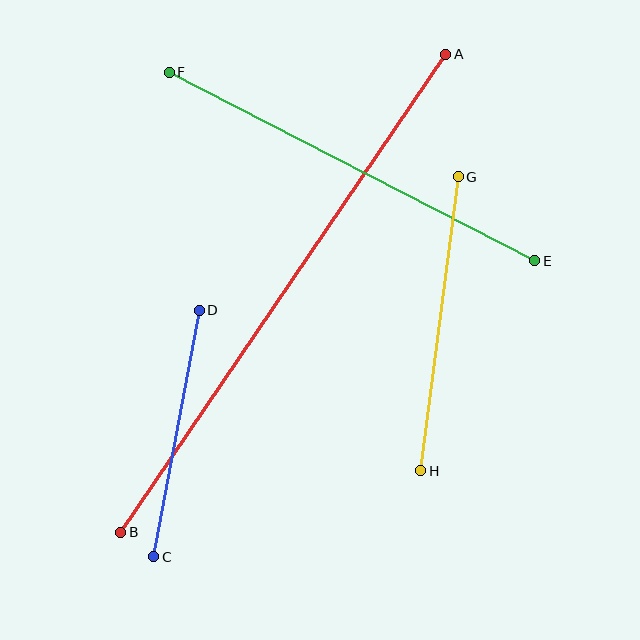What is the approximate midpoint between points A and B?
The midpoint is at approximately (283, 293) pixels.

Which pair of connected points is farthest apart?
Points A and B are farthest apart.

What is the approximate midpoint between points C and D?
The midpoint is at approximately (177, 434) pixels.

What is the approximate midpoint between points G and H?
The midpoint is at approximately (439, 324) pixels.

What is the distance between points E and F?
The distance is approximately 411 pixels.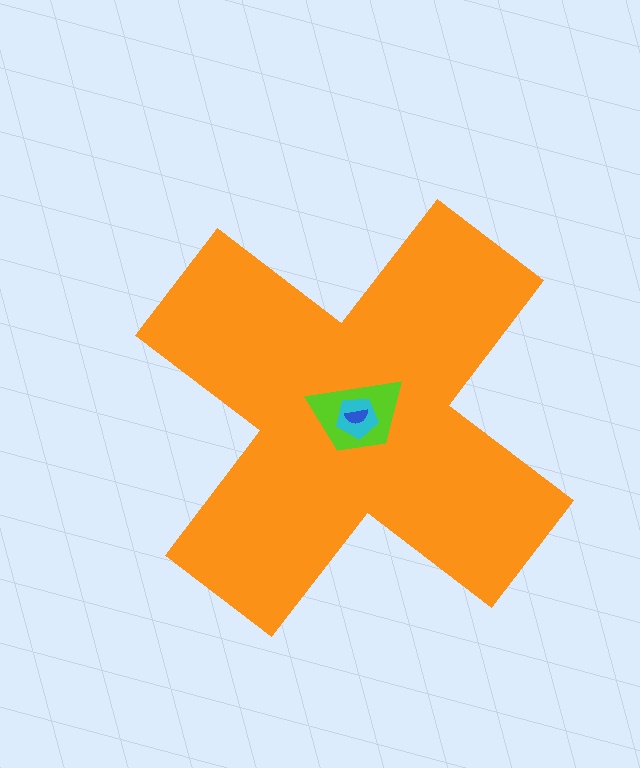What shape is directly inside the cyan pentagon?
The blue semicircle.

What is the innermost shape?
The blue semicircle.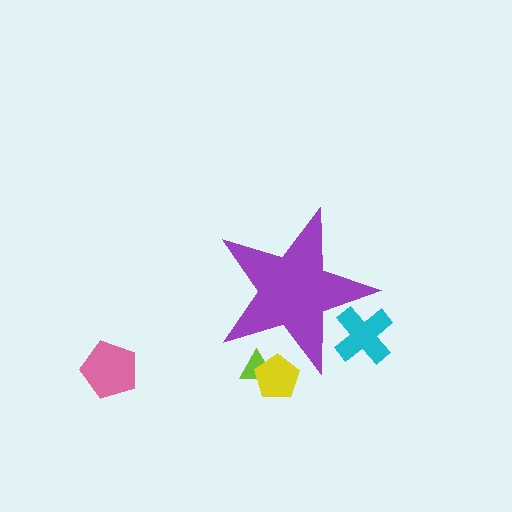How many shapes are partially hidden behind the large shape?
3 shapes are partially hidden.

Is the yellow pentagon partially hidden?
Yes, the yellow pentagon is partially hidden behind the purple star.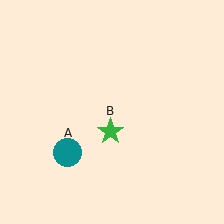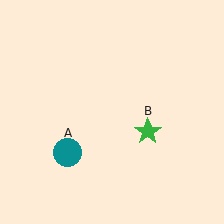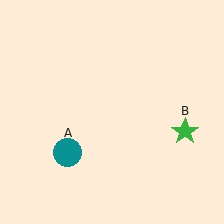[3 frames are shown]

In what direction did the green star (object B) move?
The green star (object B) moved right.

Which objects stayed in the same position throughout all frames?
Teal circle (object A) remained stationary.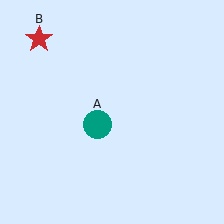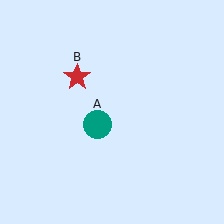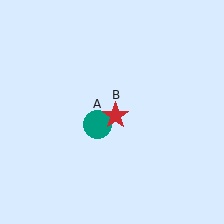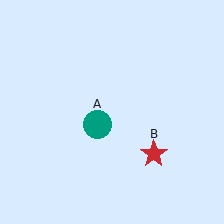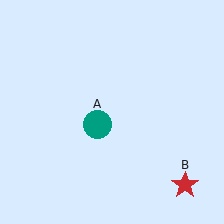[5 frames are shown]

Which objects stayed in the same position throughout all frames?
Teal circle (object A) remained stationary.